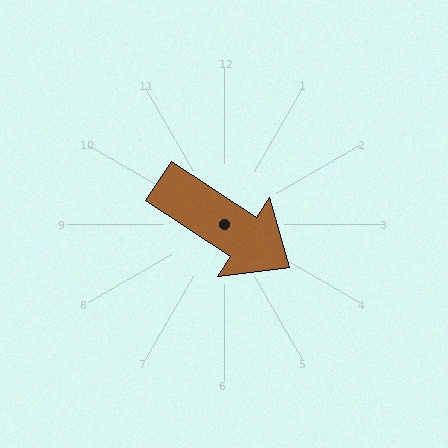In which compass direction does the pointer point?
Southeast.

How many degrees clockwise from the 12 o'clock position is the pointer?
Approximately 123 degrees.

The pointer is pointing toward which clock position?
Roughly 4 o'clock.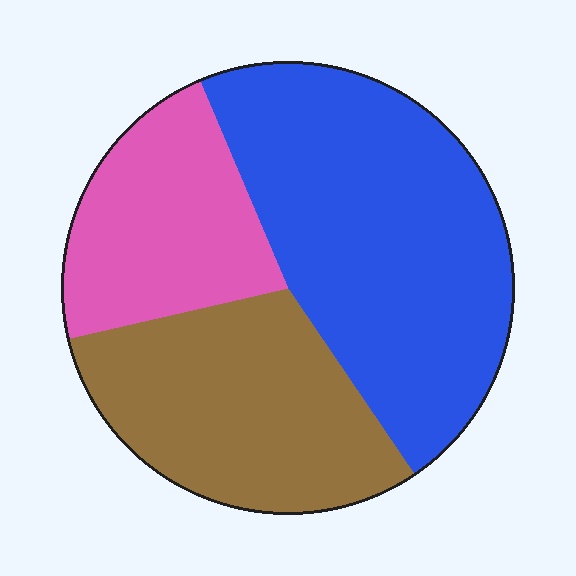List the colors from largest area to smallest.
From largest to smallest: blue, brown, pink.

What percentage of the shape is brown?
Brown takes up between a quarter and a half of the shape.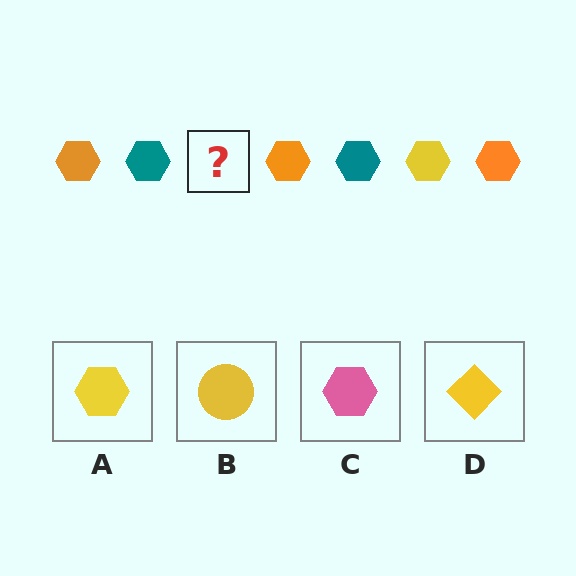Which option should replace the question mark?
Option A.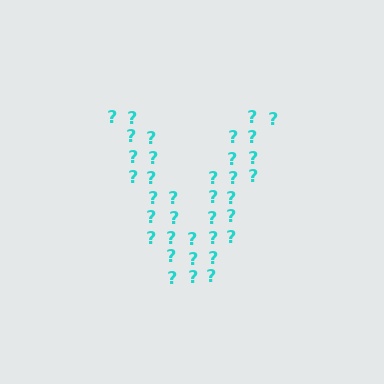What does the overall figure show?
The overall figure shows the letter V.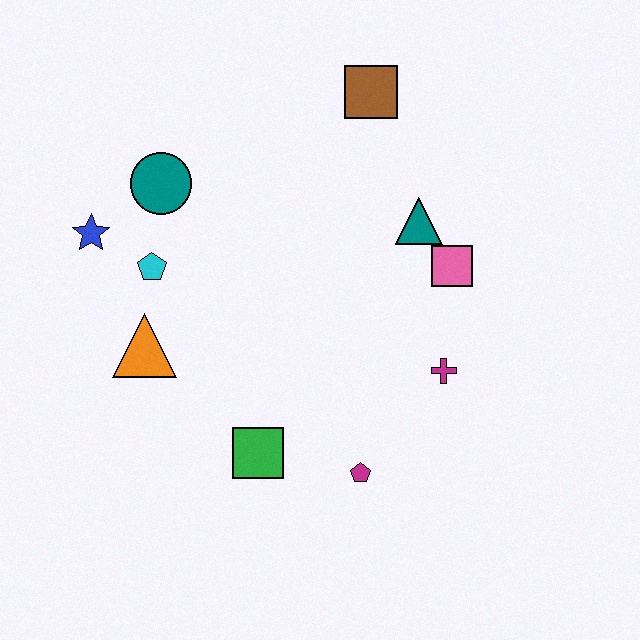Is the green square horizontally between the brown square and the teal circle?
Yes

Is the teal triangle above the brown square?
No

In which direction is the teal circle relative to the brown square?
The teal circle is to the left of the brown square.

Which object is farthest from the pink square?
The blue star is farthest from the pink square.